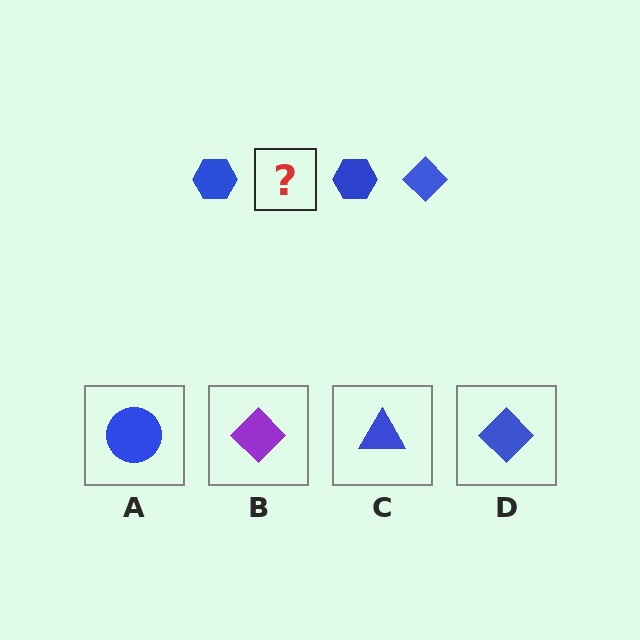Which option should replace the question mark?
Option D.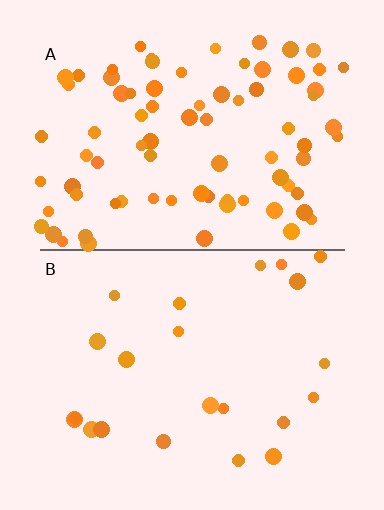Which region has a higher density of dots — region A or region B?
A (the top).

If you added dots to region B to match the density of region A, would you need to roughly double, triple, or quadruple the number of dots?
Approximately triple.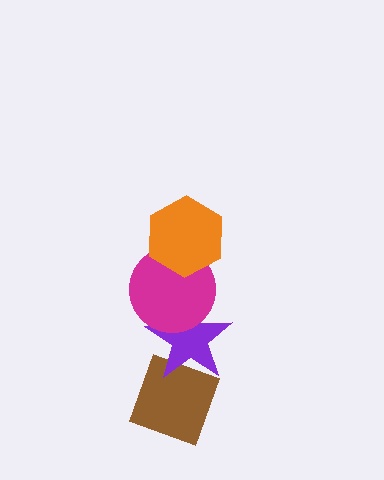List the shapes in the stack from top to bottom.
From top to bottom: the orange hexagon, the magenta circle, the purple star, the brown diamond.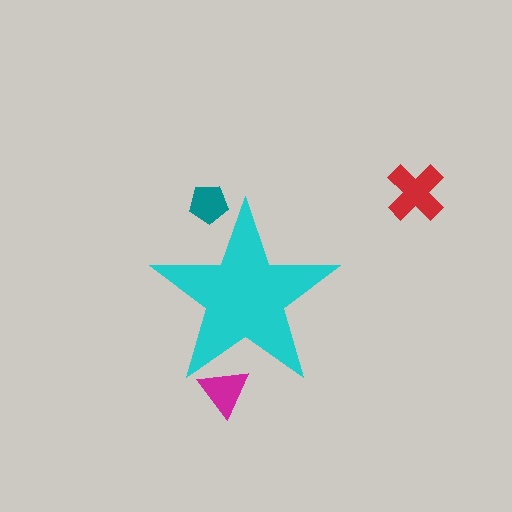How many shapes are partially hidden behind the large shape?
2 shapes are partially hidden.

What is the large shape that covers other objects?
A cyan star.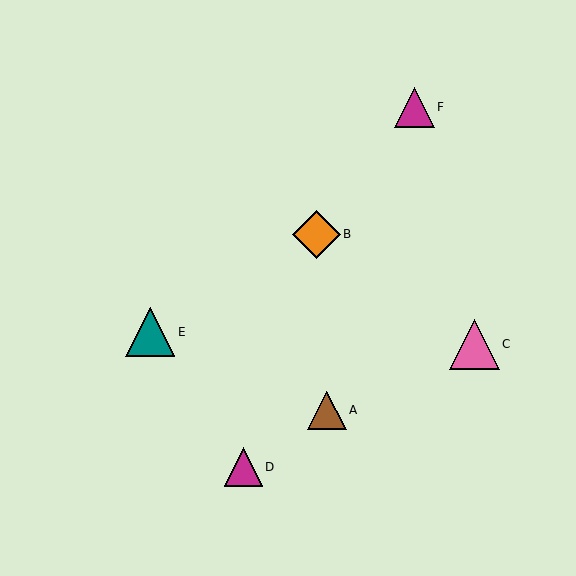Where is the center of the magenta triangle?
The center of the magenta triangle is at (414, 107).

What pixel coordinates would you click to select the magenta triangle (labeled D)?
Click at (243, 467) to select the magenta triangle D.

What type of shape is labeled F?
Shape F is a magenta triangle.